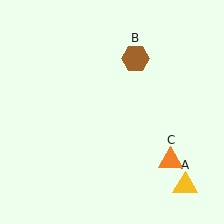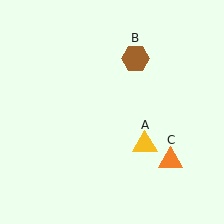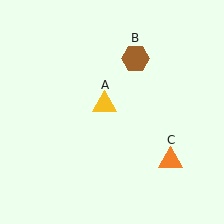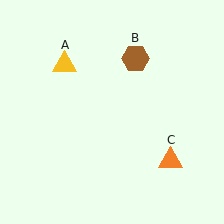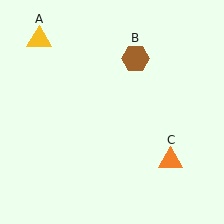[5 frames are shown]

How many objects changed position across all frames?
1 object changed position: yellow triangle (object A).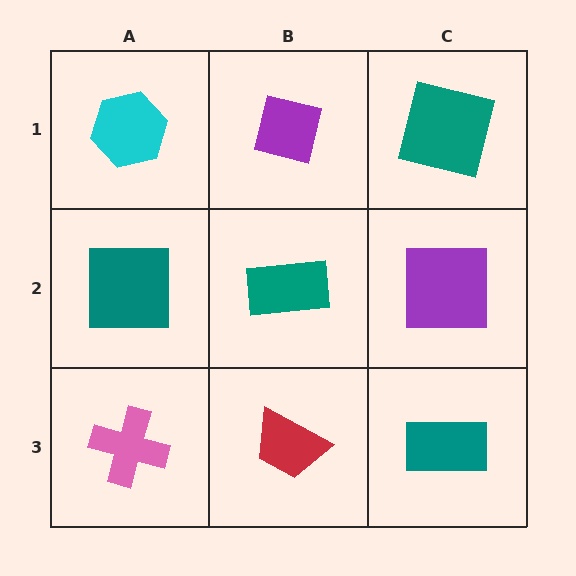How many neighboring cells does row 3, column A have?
2.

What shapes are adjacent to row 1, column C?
A purple square (row 2, column C), a purple square (row 1, column B).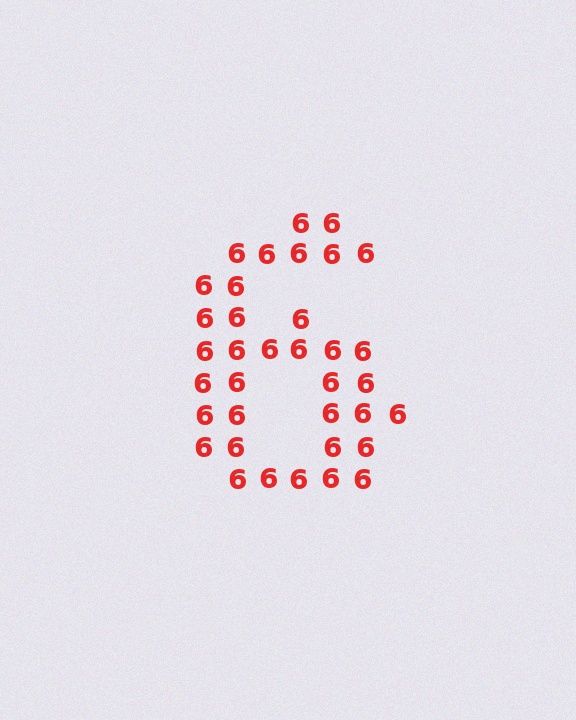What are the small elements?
The small elements are digit 6's.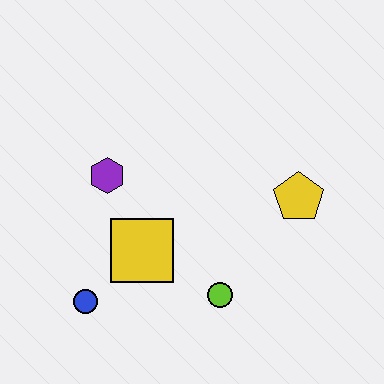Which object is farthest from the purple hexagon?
The yellow pentagon is farthest from the purple hexagon.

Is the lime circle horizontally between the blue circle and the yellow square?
No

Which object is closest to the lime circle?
The yellow square is closest to the lime circle.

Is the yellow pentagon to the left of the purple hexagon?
No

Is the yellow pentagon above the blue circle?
Yes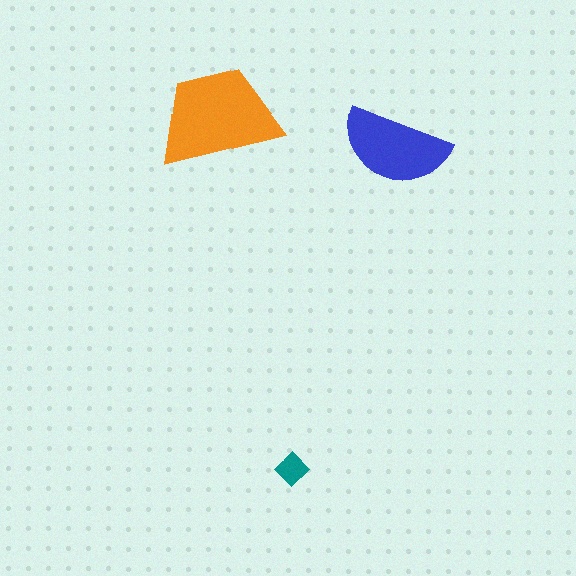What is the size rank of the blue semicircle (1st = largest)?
2nd.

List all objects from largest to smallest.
The orange trapezoid, the blue semicircle, the teal diamond.